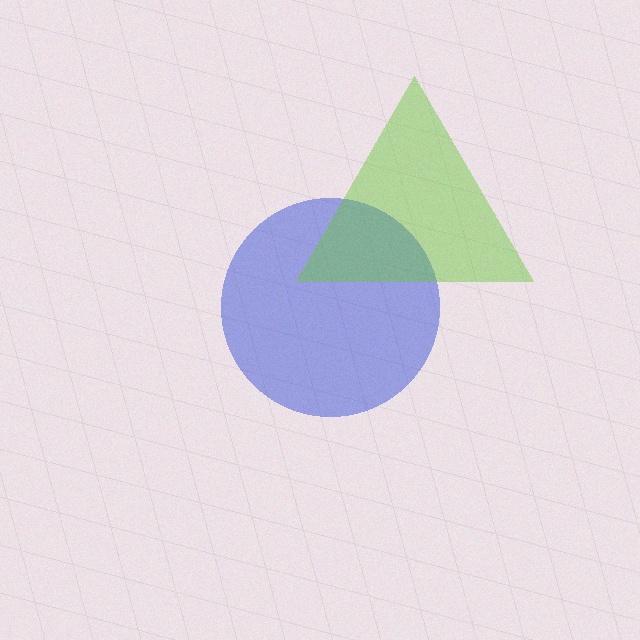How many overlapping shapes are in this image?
There are 2 overlapping shapes in the image.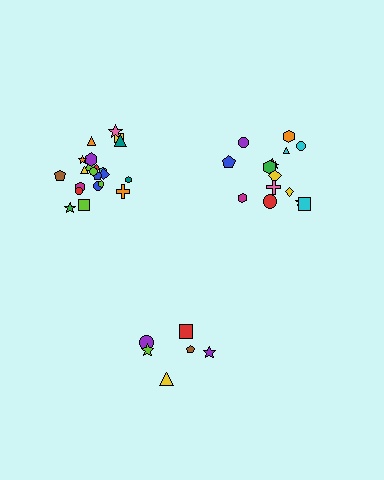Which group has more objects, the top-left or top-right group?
The top-left group.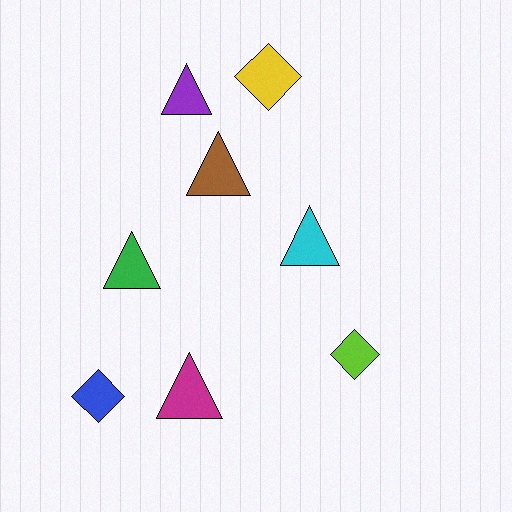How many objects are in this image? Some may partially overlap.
There are 8 objects.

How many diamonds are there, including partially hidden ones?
There are 3 diamonds.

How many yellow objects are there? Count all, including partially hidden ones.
There is 1 yellow object.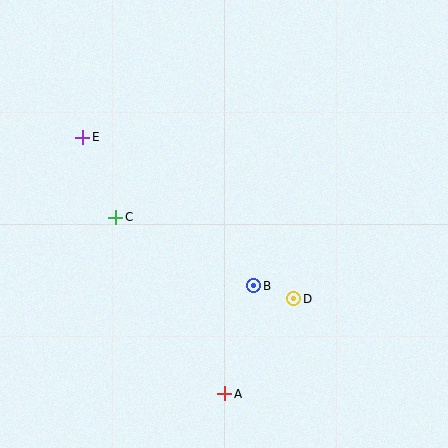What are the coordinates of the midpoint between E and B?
The midpoint between E and B is at (168, 212).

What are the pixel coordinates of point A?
Point A is at (225, 394).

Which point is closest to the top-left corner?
Point E is closest to the top-left corner.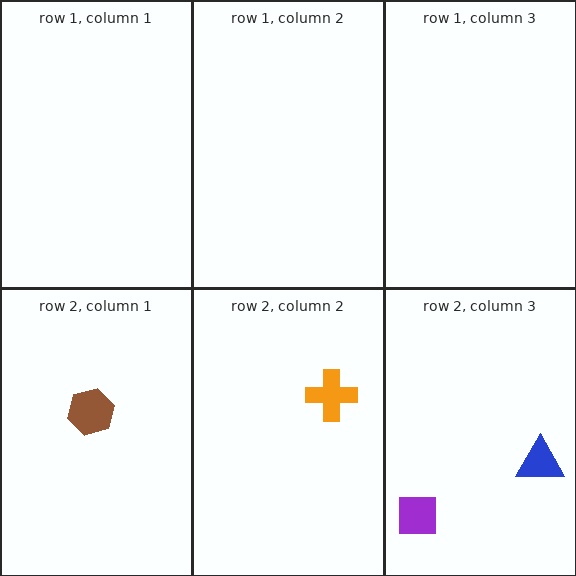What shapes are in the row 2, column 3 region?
The blue triangle, the purple square.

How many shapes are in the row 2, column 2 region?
1.